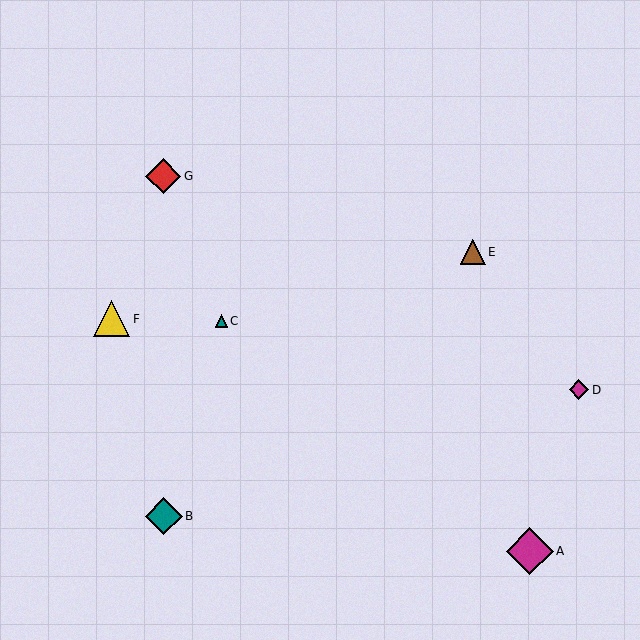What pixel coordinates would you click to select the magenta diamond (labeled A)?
Click at (530, 551) to select the magenta diamond A.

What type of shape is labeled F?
Shape F is a yellow triangle.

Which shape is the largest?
The magenta diamond (labeled A) is the largest.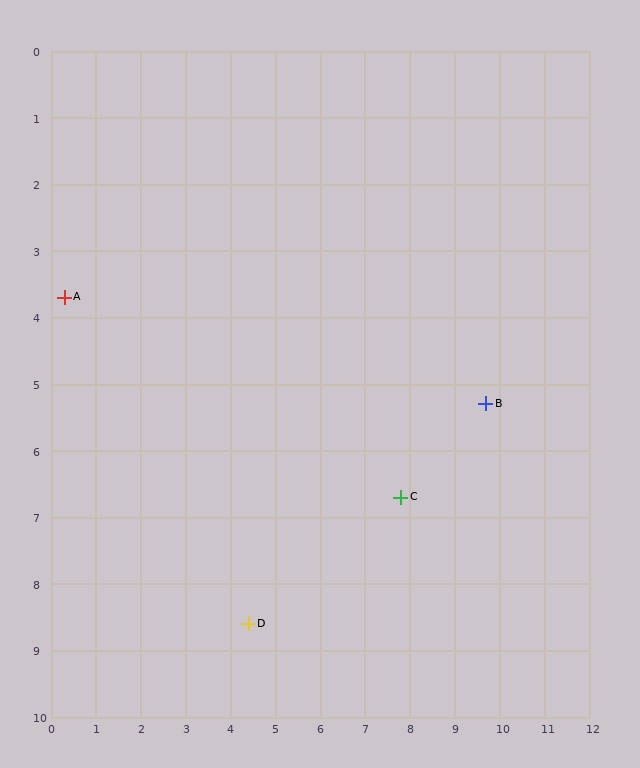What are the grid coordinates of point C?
Point C is at approximately (7.8, 6.7).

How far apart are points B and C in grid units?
Points B and C are about 2.4 grid units apart.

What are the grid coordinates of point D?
Point D is at approximately (4.4, 8.6).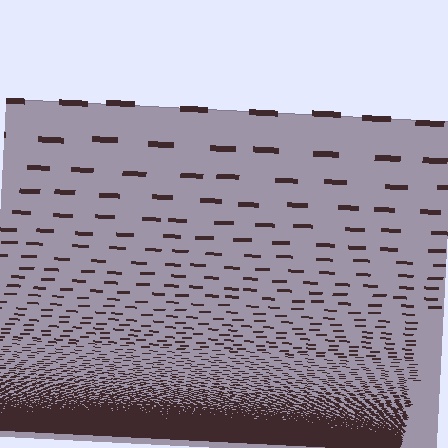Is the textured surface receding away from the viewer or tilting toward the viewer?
The surface appears to tilt toward the viewer. Texture elements get larger and sparser toward the top.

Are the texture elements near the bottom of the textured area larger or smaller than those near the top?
Smaller. The gradient is inverted — elements near the bottom are smaller and denser.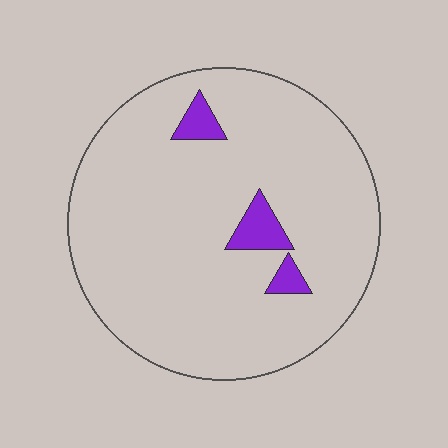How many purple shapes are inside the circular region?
3.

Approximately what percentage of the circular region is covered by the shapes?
Approximately 5%.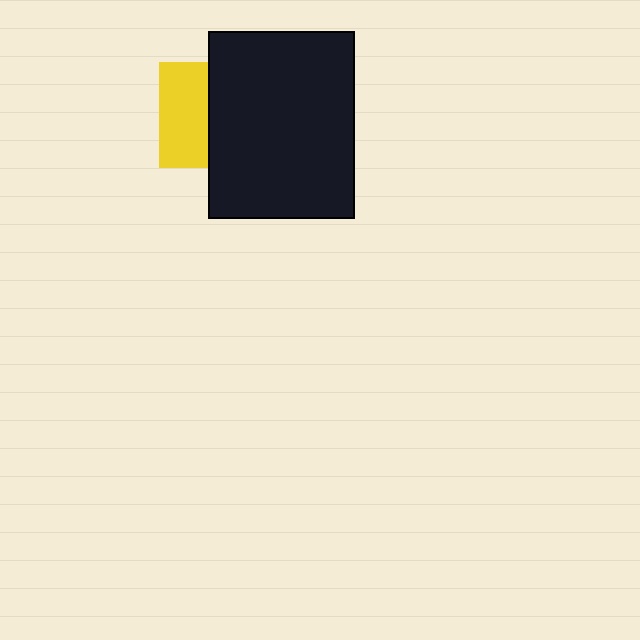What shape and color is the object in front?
The object in front is a black rectangle.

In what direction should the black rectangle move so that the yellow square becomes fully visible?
The black rectangle should move right. That is the shortest direction to clear the overlap and leave the yellow square fully visible.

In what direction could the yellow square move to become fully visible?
The yellow square could move left. That would shift it out from behind the black rectangle entirely.